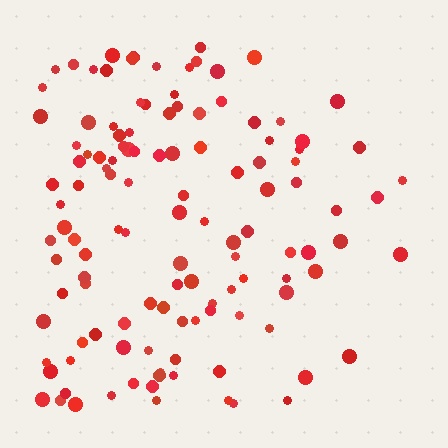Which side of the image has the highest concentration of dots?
The left.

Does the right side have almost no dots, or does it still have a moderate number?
Still a moderate number, just noticeably fewer than the left.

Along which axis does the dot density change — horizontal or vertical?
Horizontal.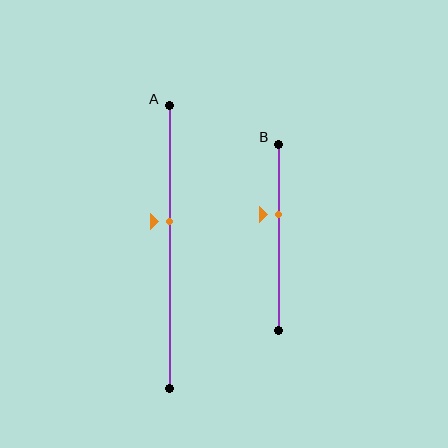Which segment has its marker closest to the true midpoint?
Segment A has its marker closest to the true midpoint.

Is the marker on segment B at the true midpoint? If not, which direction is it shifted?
No, the marker on segment B is shifted upward by about 12% of the segment length.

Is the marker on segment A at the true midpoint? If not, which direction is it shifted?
No, the marker on segment A is shifted upward by about 9% of the segment length.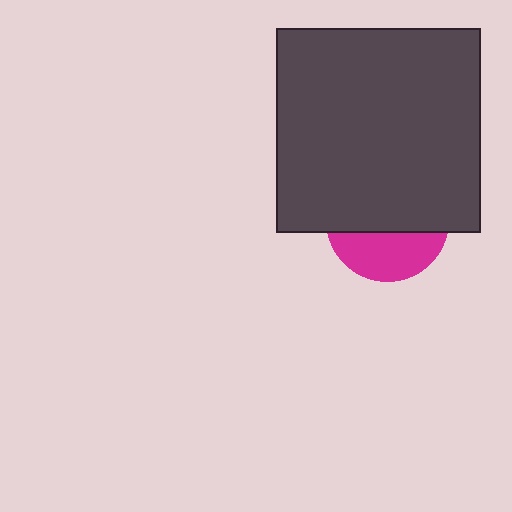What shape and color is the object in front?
The object in front is a dark gray square.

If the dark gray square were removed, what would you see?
You would see the complete magenta circle.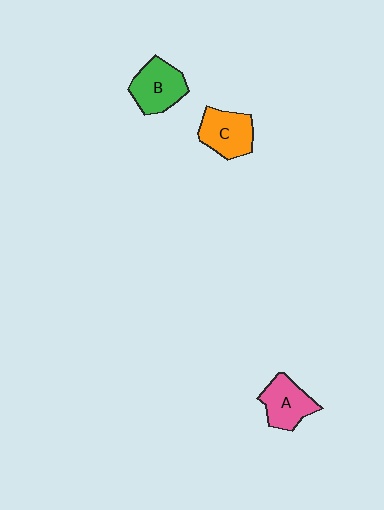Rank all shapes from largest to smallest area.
From largest to smallest: B (green), C (orange), A (pink).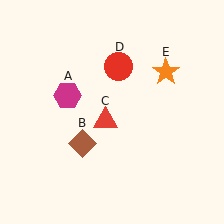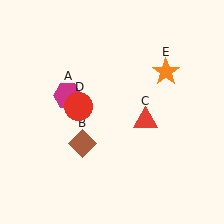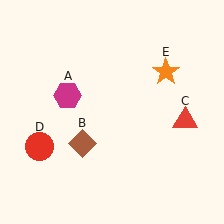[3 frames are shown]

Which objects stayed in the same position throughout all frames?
Magenta hexagon (object A) and brown diamond (object B) and orange star (object E) remained stationary.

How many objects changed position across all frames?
2 objects changed position: red triangle (object C), red circle (object D).